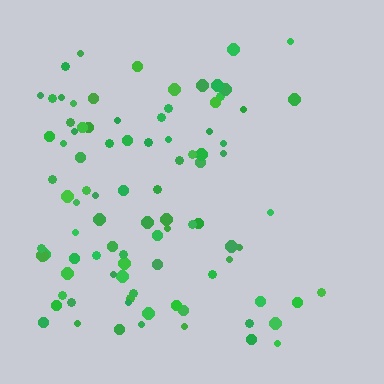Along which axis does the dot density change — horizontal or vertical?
Horizontal.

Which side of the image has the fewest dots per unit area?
The right.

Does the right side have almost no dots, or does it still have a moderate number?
Still a moderate number, just noticeably fewer than the left.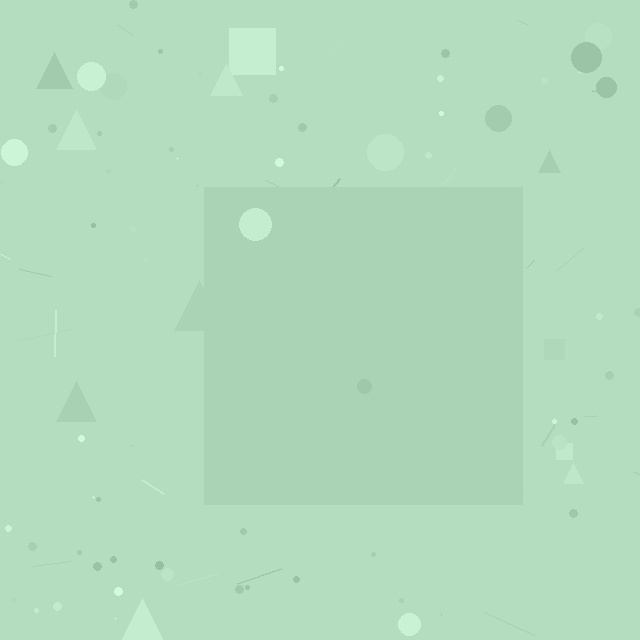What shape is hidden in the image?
A square is hidden in the image.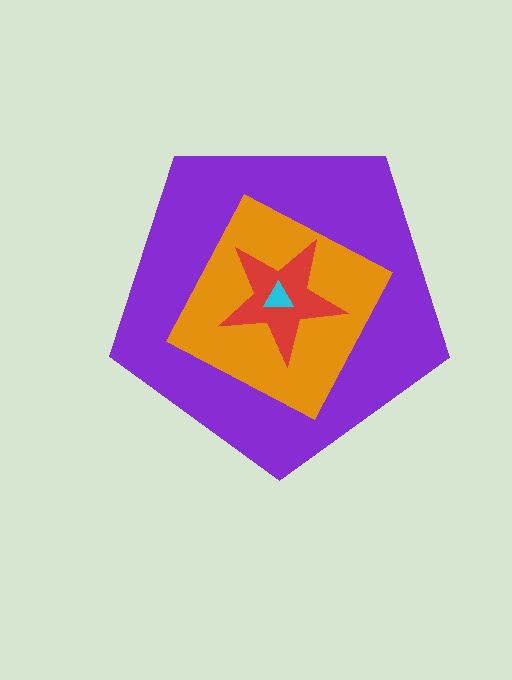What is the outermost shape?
The purple pentagon.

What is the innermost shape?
The cyan triangle.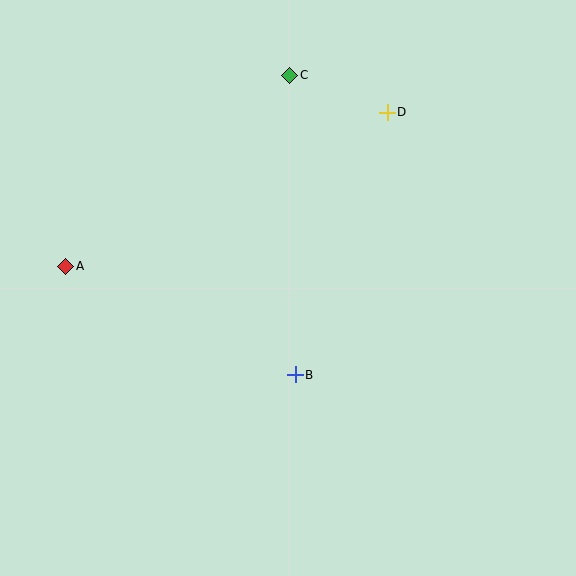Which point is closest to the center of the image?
Point B at (295, 375) is closest to the center.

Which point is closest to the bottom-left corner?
Point A is closest to the bottom-left corner.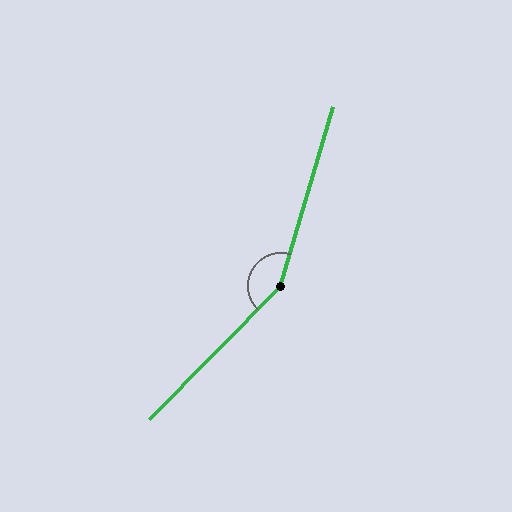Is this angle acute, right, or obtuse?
It is obtuse.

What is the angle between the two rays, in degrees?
Approximately 152 degrees.